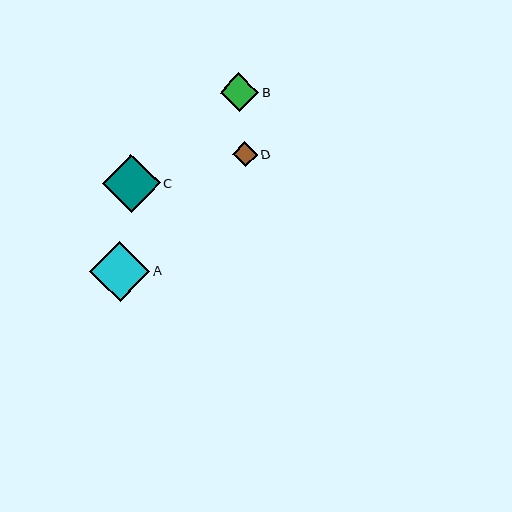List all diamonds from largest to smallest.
From largest to smallest: A, C, B, D.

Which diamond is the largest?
Diamond A is the largest with a size of approximately 60 pixels.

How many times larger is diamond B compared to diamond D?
Diamond B is approximately 1.5 times the size of diamond D.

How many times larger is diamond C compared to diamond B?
Diamond C is approximately 1.5 times the size of diamond B.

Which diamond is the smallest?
Diamond D is the smallest with a size of approximately 25 pixels.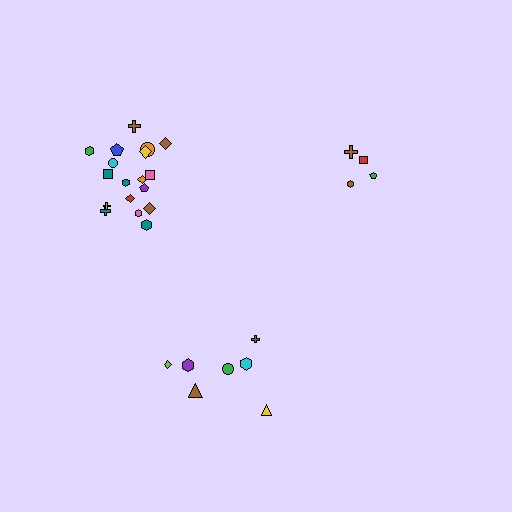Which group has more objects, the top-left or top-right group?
The top-left group.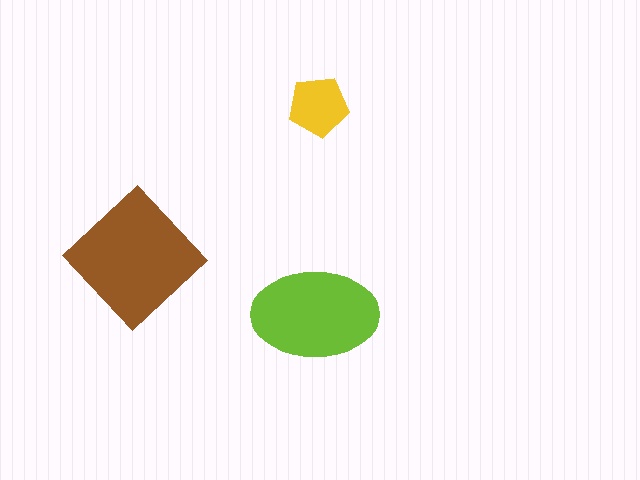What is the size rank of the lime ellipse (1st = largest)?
2nd.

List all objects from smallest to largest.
The yellow pentagon, the lime ellipse, the brown diamond.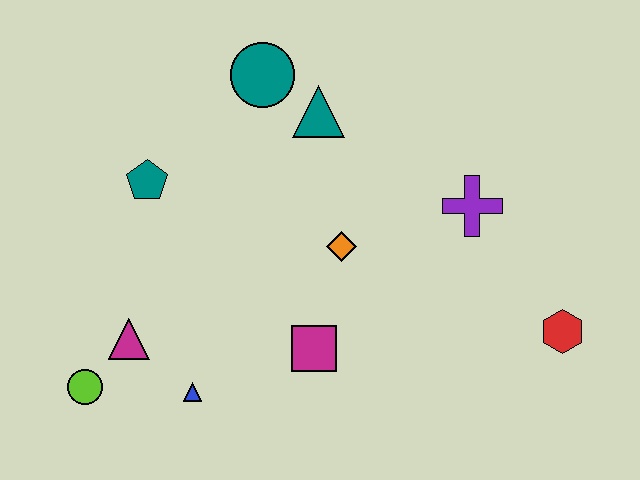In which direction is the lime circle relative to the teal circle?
The lime circle is below the teal circle.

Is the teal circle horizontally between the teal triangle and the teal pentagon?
Yes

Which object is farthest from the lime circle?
The red hexagon is farthest from the lime circle.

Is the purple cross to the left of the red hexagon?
Yes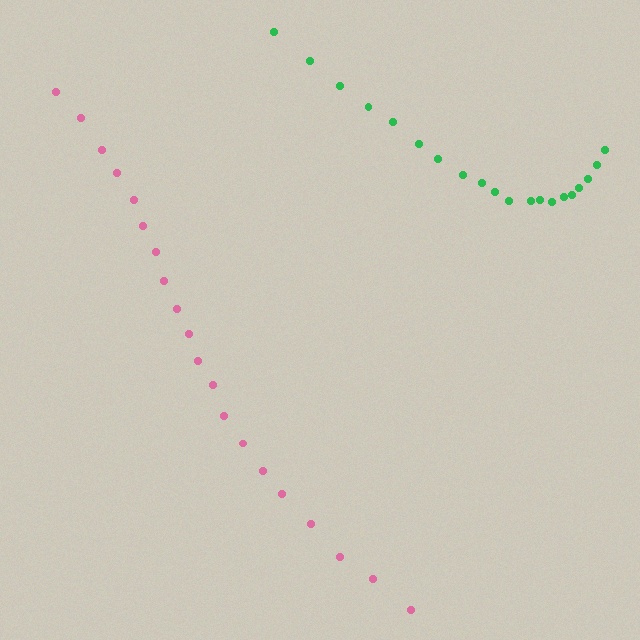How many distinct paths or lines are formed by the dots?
There are 2 distinct paths.